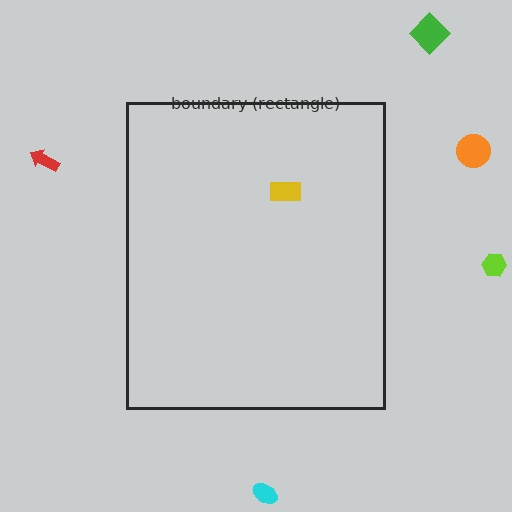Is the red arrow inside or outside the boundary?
Outside.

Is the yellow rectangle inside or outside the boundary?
Inside.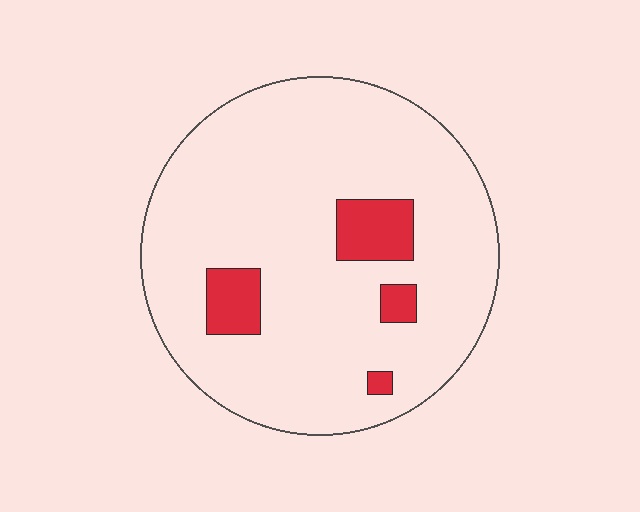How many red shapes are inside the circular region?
4.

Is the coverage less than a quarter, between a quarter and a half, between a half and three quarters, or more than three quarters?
Less than a quarter.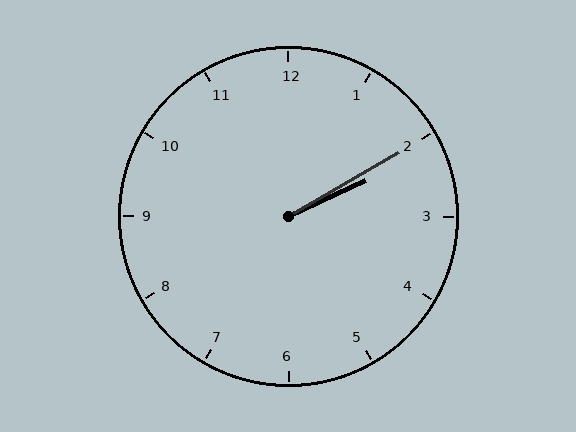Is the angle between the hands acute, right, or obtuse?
It is acute.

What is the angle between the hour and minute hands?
Approximately 5 degrees.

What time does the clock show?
2:10.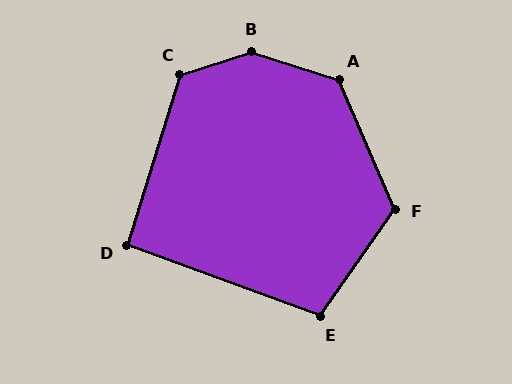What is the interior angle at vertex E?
Approximately 105 degrees (obtuse).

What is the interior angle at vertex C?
Approximately 125 degrees (obtuse).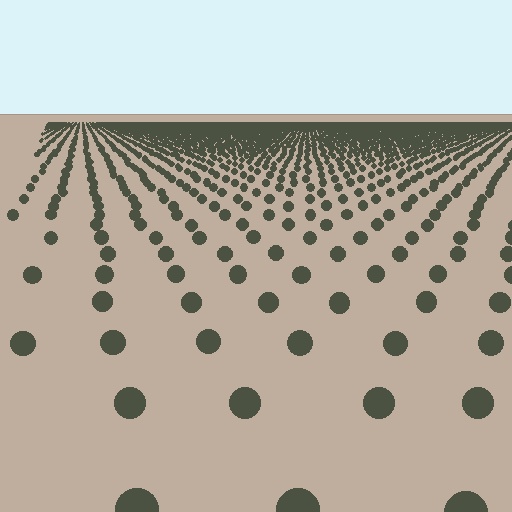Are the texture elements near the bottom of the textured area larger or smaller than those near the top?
Larger. Near the bottom, elements are closer to the viewer and appear at a bigger on-screen size.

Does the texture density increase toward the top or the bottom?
Density increases toward the top.